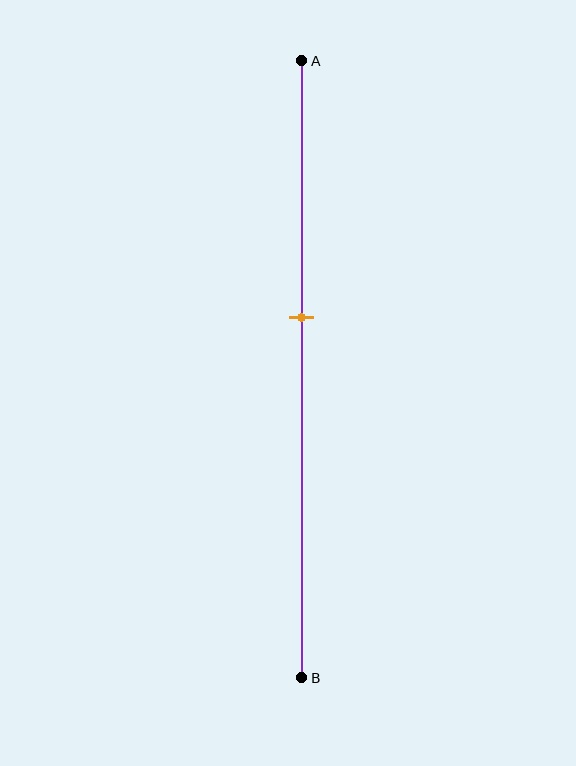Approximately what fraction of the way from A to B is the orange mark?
The orange mark is approximately 40% of the way from A to B.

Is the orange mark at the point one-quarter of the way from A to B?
No, the mark is at about 40% from A, not at the 25% one-quarter point.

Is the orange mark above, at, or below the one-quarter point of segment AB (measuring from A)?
The orange mark is below the one-quarter point of segment AB.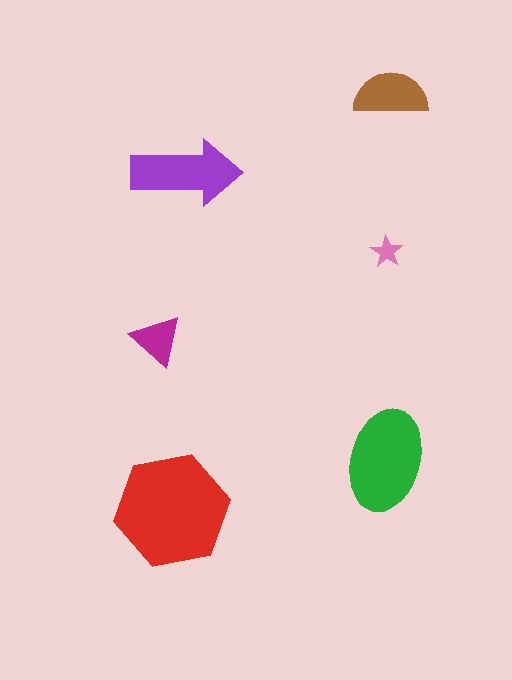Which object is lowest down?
The red hexagon is bottommost.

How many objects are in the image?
There are 6 objects in the image.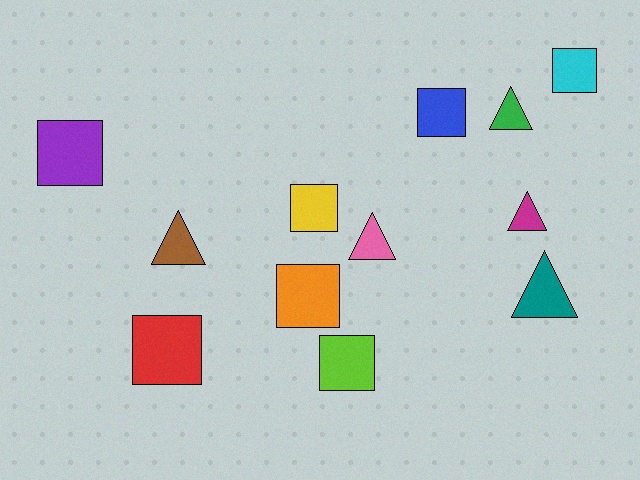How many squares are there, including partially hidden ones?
There are 7 squares.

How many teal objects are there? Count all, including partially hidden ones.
There is 1 teal object.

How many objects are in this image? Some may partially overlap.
There are 12 objects.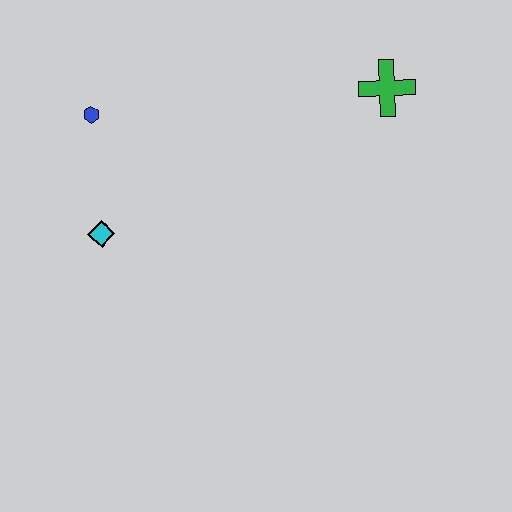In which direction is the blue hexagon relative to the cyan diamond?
The blue hexagon is above the cyan diamond.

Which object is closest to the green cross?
The blue hexagon is closest to the green cross.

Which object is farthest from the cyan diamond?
The green cross is farthest from the cyan diamond.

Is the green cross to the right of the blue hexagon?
Yes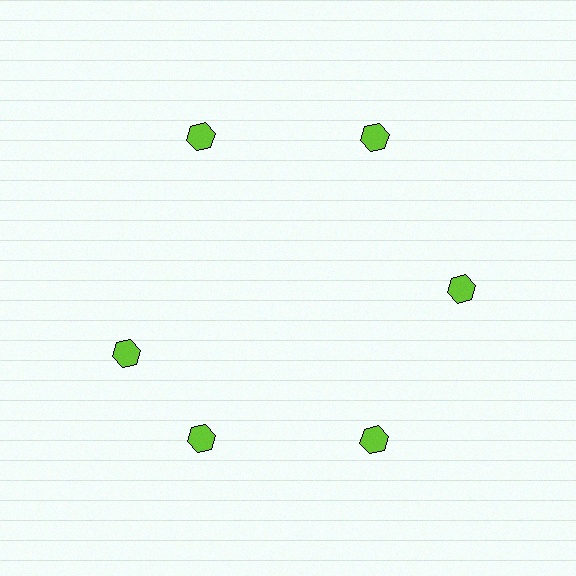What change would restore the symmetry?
The symmetry would be restored by rotating it back into even spacing with its neighbors so that all 6 hexagons sit at equal angles and equal distance from the center.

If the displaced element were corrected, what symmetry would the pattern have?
It would have 6-fold rotational symmetry — the pattern would map onto itself every 60 degrees.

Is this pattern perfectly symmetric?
No. The 6 lime hexagons are arranged in a ring, but one element near the 9 o'clock position is rotated out of alignment along the ring, breaking the 6-fold rotational symmetry.